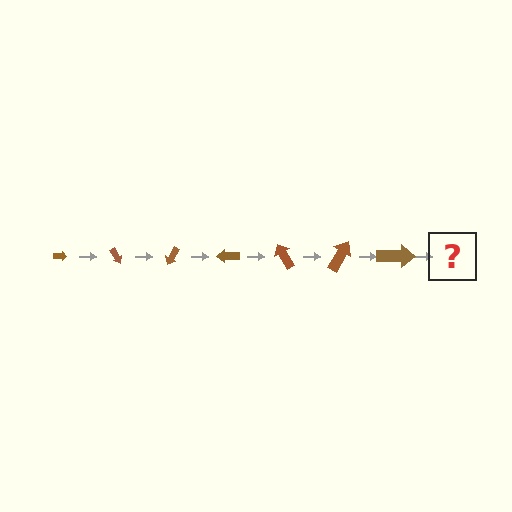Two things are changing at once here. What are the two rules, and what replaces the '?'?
The two rules are that the arrow grows larger each step and it rotates 60 degrees each step. The '?' should be an arrow, larger than the previous one and rotated 420 degrees from the start.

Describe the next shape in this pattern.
It should be an arrow, larger than the previous one and rotated 420 degrees from the start.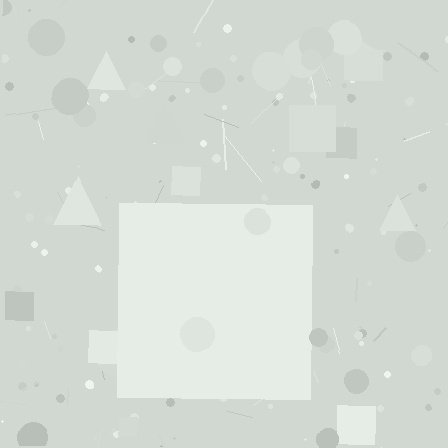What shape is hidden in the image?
A square is hidden in the image.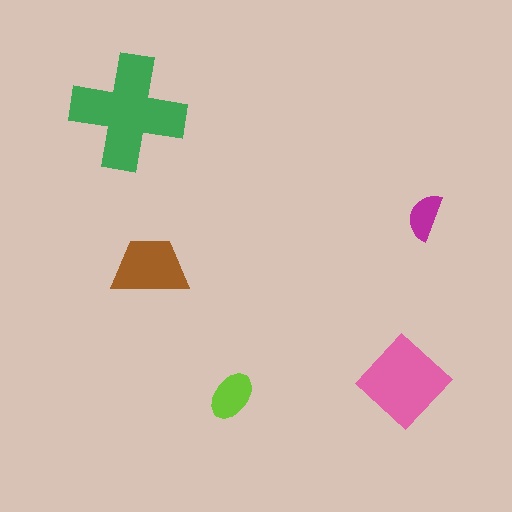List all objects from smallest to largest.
The magenta semicircle, the lime ellipse, the brown trapezoid, the pink diamond, the green cross.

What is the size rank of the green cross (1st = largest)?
1st.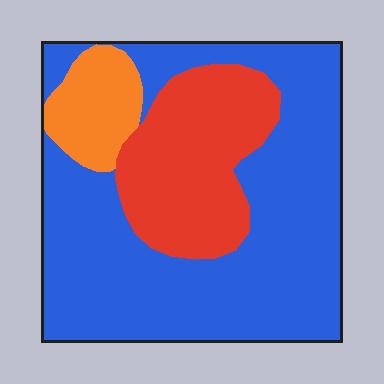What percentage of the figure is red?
Red takes up about one quarter (1/4) of the figure.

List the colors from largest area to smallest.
From largest to smallest: blue, red, orange.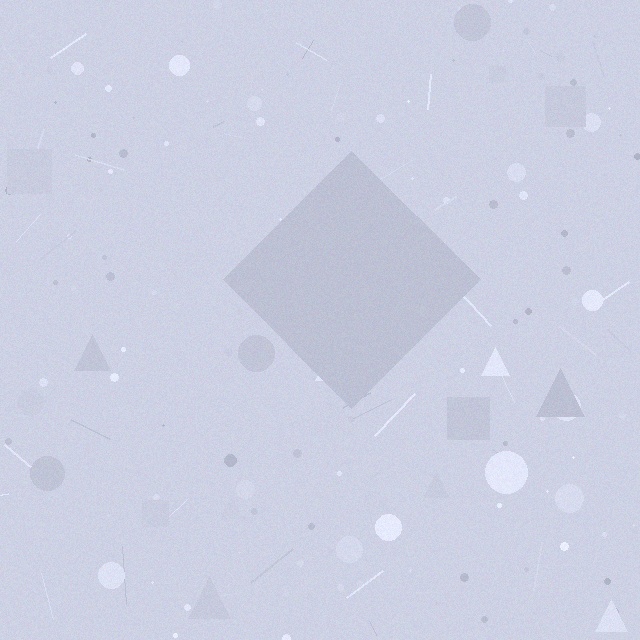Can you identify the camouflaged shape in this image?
The camouflaged shape is a diamond.